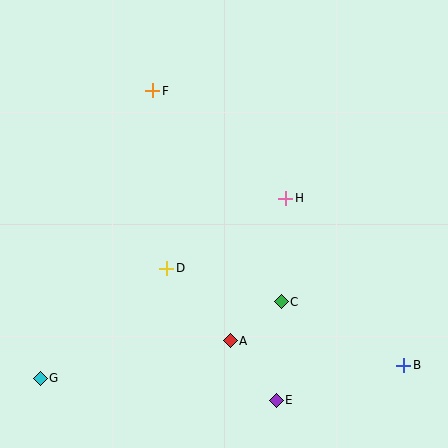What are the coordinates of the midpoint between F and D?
The midpoint between F and D is at (160, 179).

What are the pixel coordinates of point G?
Point G is at (40, 378).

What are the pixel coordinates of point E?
Point E is at (276, 400).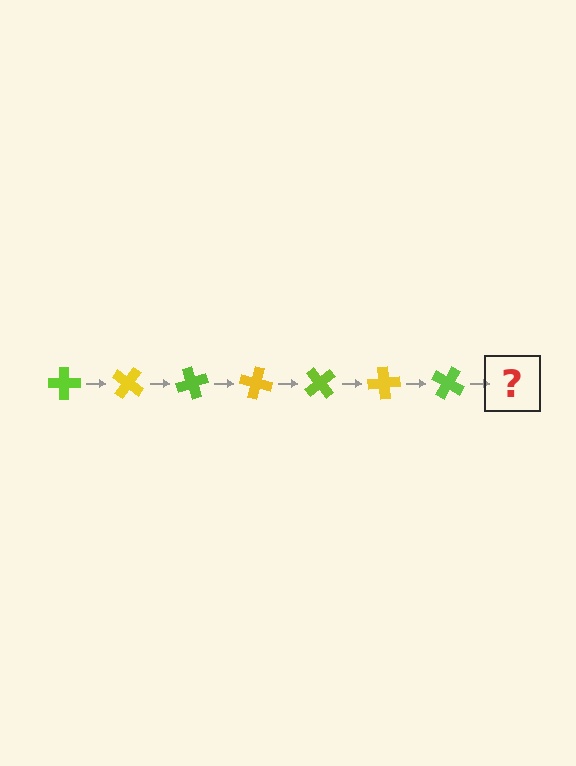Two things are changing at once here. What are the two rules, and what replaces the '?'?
The two rules are that it rotates 35 degrees each step and the color cycles through lime and yellow. The '?' should be a yellow cross, rotated 245 degrees from the start.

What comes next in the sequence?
The next element should be a yellow cross, rotated 245 degrees from the start.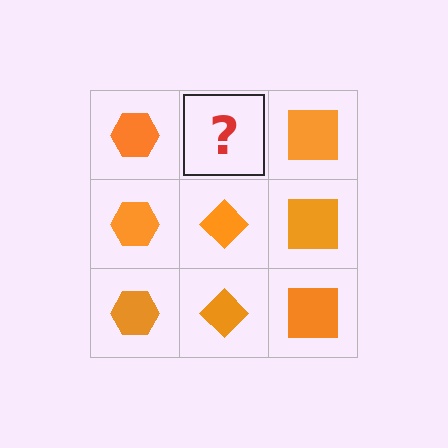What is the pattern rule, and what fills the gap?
The rule is that each column has a consistent shape. The gap should be filled with an orange diamond.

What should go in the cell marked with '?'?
The missing cell should contain an orange diamond.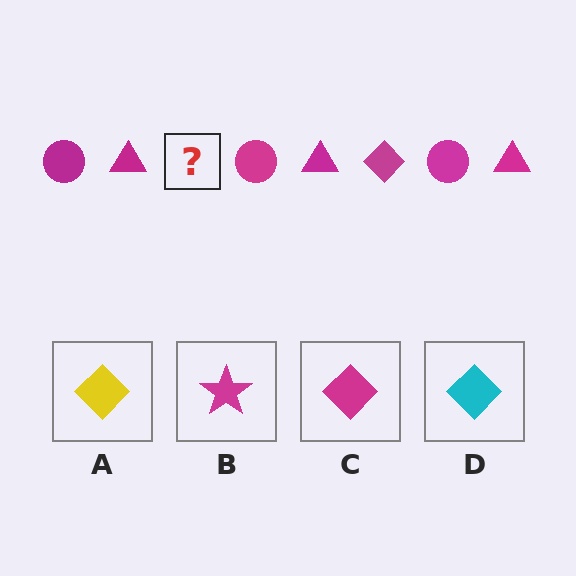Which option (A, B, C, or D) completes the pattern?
C.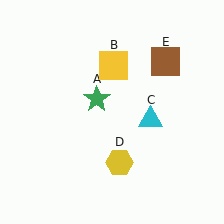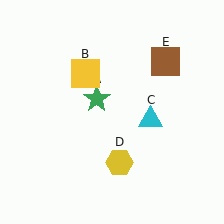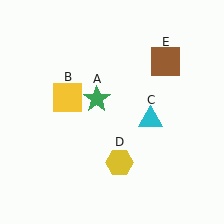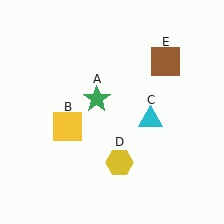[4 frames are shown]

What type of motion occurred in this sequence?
The yellow square (object B) rotated counterclockwise around the center of the scene.